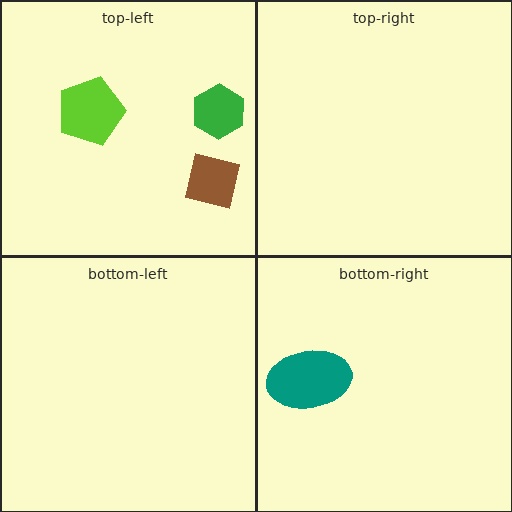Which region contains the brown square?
The top-left region.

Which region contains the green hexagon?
The top-left region.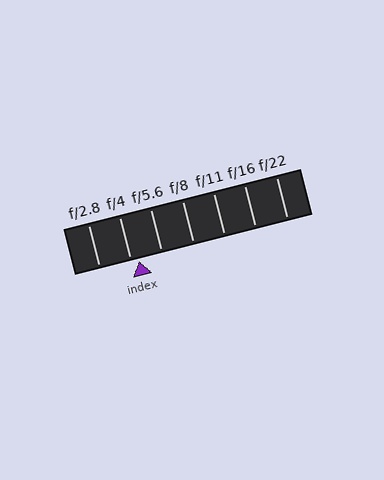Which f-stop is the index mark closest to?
The index mark is closest to f/4.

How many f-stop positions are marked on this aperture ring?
There are 7 f-stop positions marked.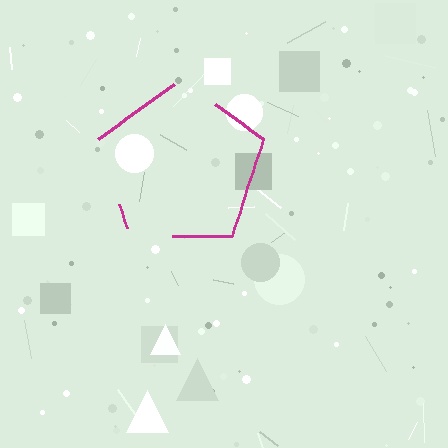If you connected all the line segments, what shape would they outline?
They would outline a pentagon.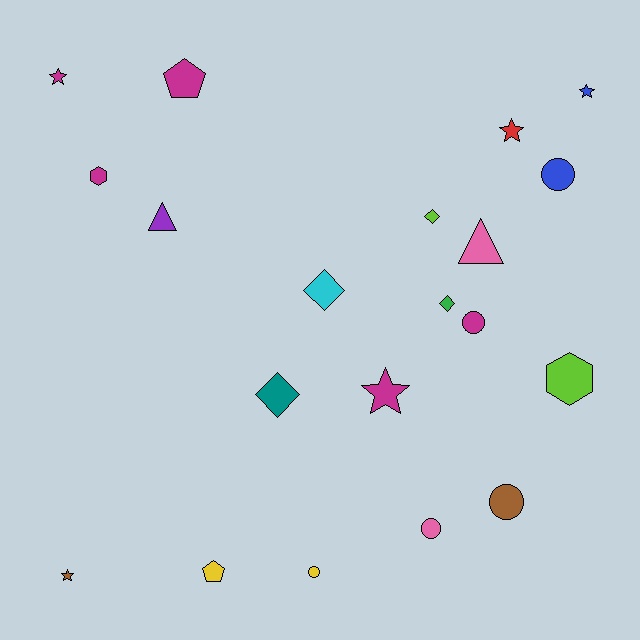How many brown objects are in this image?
There are 2 brown objects.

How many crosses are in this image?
There are no crosses.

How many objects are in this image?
There are 20 objects.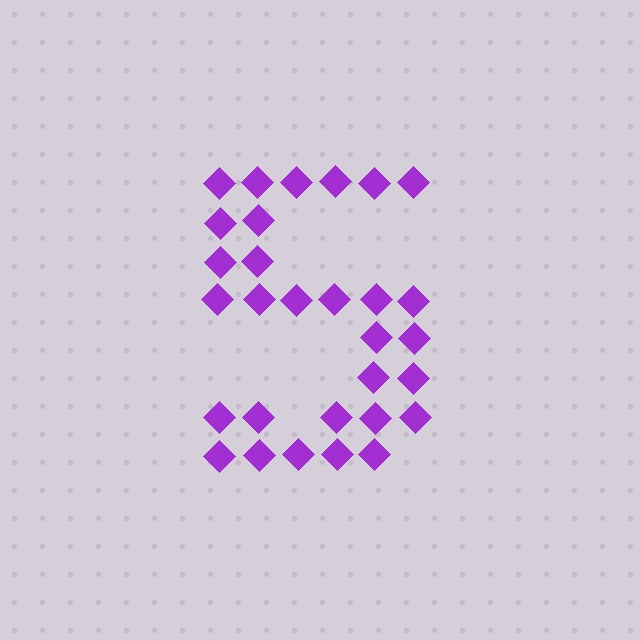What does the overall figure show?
The overall figure shows the digit 5.